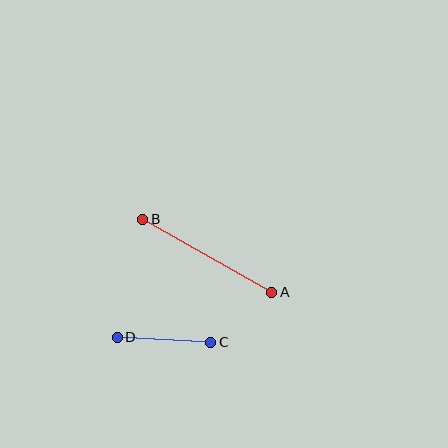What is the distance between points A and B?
The distance is approximately 148 pixels.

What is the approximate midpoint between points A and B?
The midpoint is at approximately (207, 256) pixels.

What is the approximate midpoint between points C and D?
The midpoint is at approximately (164, 340) pixels.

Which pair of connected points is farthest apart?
Points A and B are farthest apart.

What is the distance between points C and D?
The distance is approximately 93 pixels.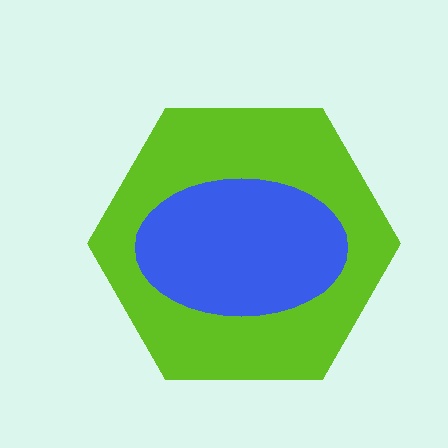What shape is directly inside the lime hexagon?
The blue ellipse.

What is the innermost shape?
The blue ellipse.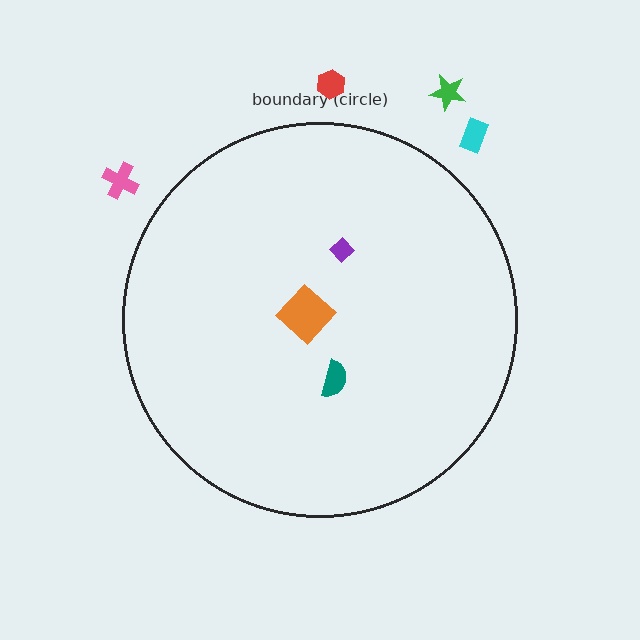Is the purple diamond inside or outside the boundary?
Inside.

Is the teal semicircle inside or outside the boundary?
Inside.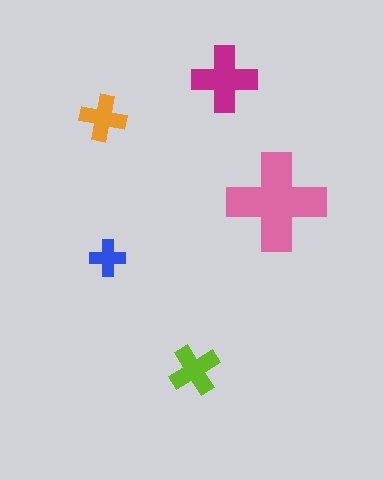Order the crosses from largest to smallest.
the pink one, the magenta one, the lime one, the orange one, the blue one.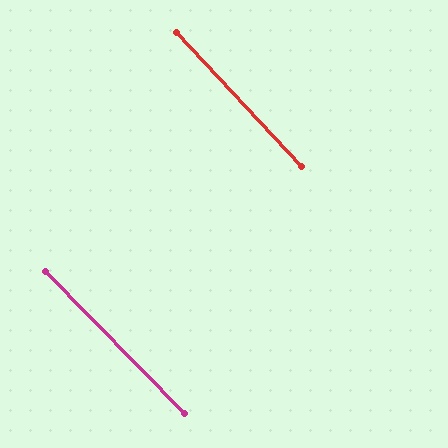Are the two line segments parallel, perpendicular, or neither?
Parallel — their directions differ by only 1.2°.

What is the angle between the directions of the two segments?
Approximately 1 degree.